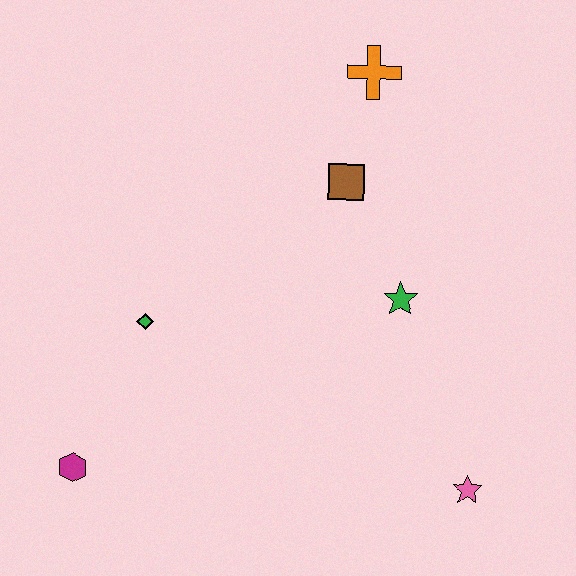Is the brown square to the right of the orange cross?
No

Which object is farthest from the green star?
The magenta hexagon is farthest from the green star.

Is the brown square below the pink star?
No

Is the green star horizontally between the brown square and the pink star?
Yes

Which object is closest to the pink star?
The green star is closest to the pink star.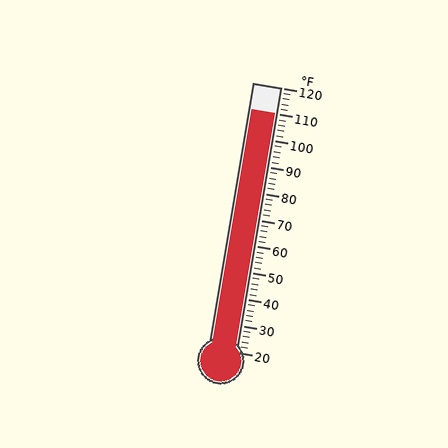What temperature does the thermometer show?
The thermometer shows approximately 110°F.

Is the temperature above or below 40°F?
The temperature is above 40°F.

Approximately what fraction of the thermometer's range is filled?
The thermometer is filled to approximately 90% of its range.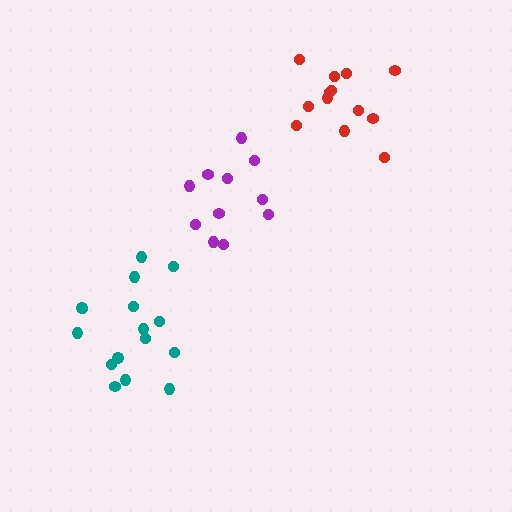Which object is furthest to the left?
The teal cluster is leftmost.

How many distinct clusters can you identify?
There are 3 distinct clusters.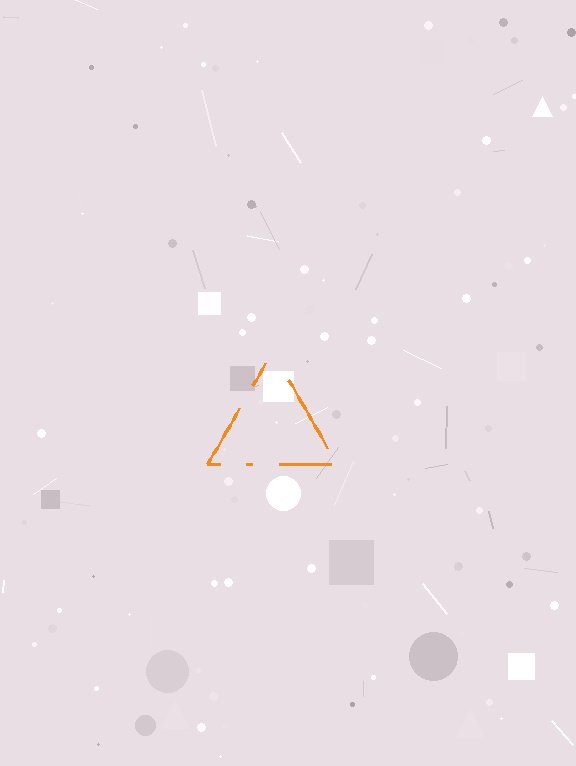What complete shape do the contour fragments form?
The contour fragments form a triangle.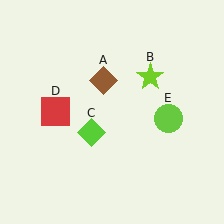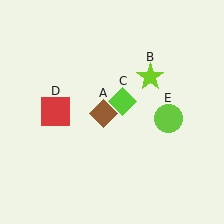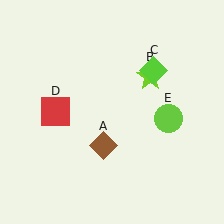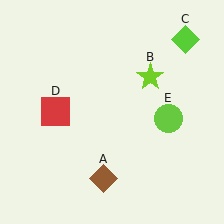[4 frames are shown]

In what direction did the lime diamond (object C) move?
The lime diamond (object C) moved up and to the right.